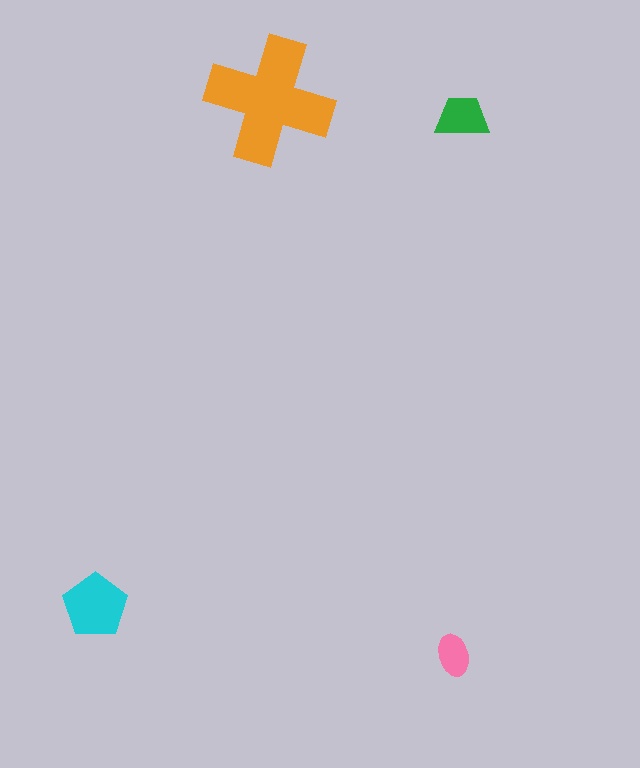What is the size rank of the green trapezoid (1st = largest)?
3rd.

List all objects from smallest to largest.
The pink ellipse, the green trapezoid, the cyan pentagon, the orange cross.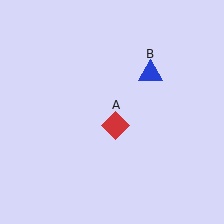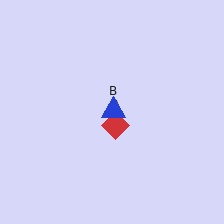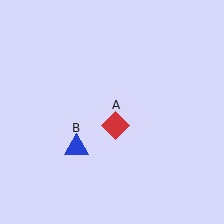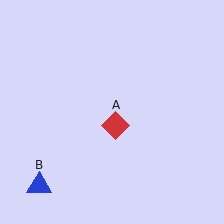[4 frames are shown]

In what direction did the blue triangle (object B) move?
The blue triangle (object B) moved down and to the left.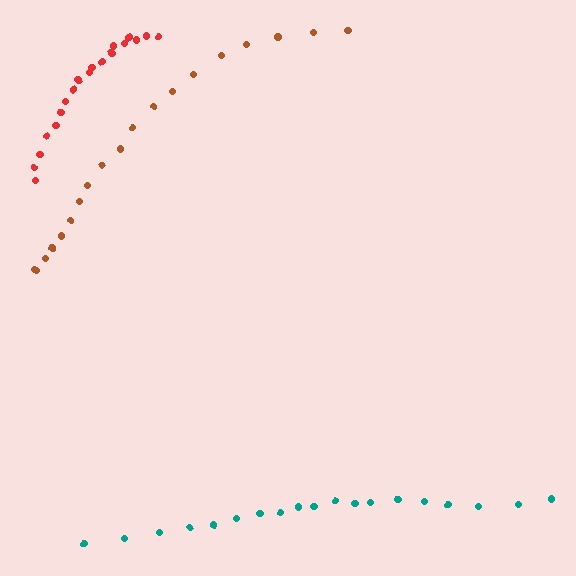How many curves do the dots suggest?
There are 3 distinct paths.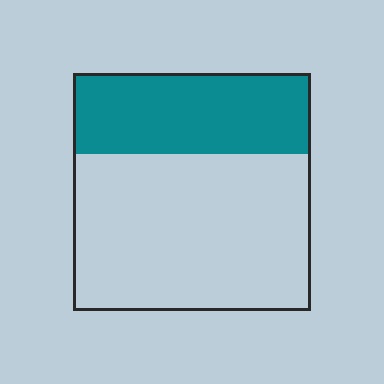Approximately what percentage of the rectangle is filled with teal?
Approximately 35%.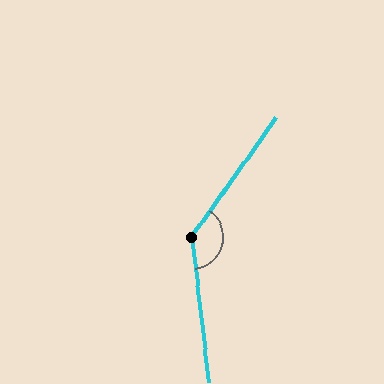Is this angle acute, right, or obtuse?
It is obtuse.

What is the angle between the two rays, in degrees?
Approximately 138 degrees.